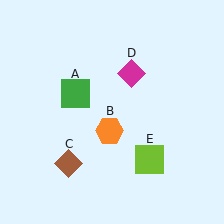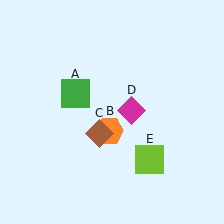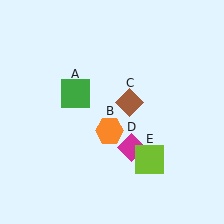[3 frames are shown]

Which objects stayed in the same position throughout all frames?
Green square (object A) and orange hexagon (object B) and lime square (object E) remained stationary.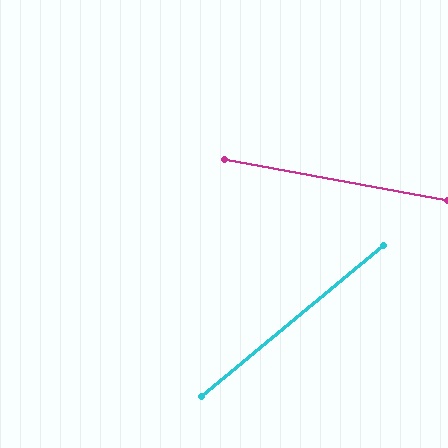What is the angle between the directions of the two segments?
Approximately 50 degrees.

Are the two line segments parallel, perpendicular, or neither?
Neither parallel nor perpendicular — they differ by about 50°.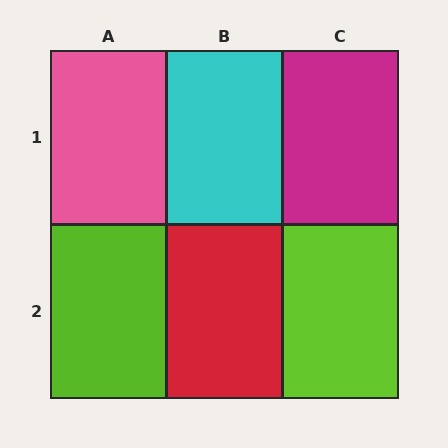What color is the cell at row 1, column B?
Cyan.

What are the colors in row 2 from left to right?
Lime, red, lime.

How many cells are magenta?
1 cell is magenta.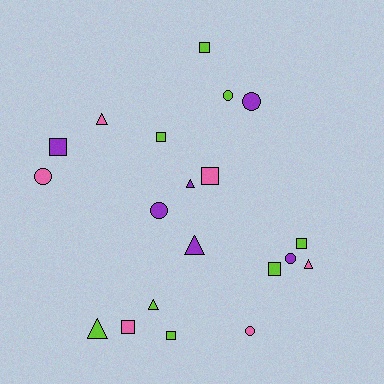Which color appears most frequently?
Lime, with 8 objects.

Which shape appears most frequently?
Square, with 8 objects.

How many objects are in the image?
There are 20 objects.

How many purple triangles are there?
There are 2 purple triangles.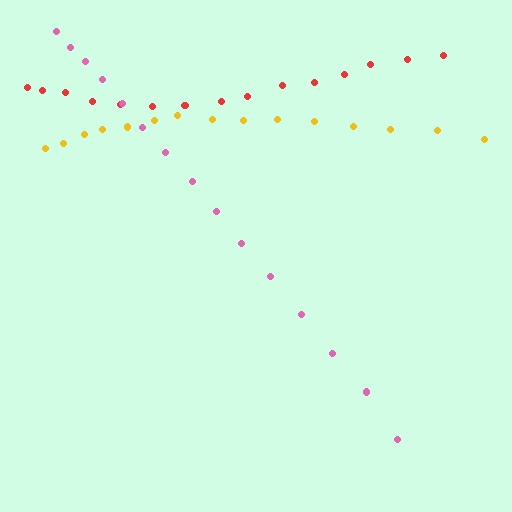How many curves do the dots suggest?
There are 3 distinct paths.